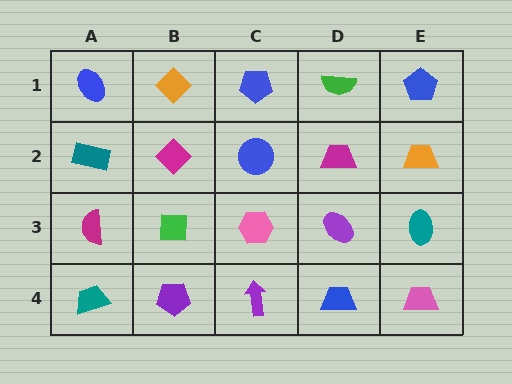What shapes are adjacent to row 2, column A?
A blue ellipse (row 1, column A), a magenta semicircle (row 3, column A), a magenta diamond (row 2, column B).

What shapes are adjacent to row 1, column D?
A magenta trapezoid (row 2, column D), a blue pentagon (row 1, column C), a blue pentagon (row 1, column E).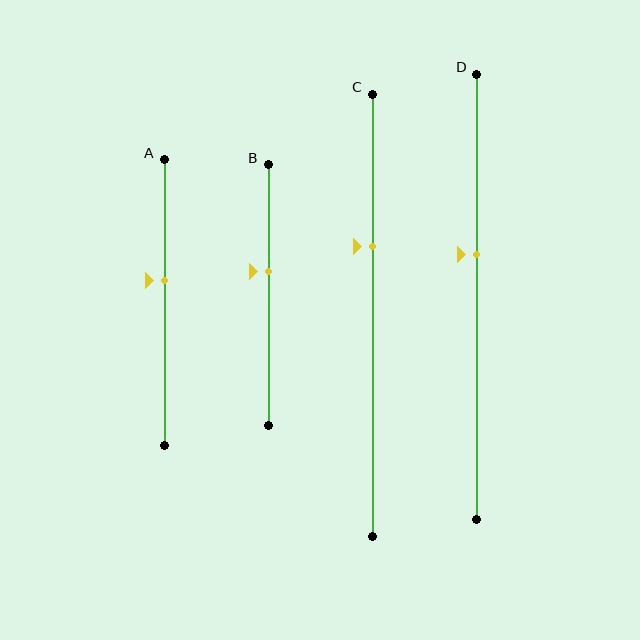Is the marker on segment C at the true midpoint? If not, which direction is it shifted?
No, the marker on segment C is shifted upward by about 16% of the segment length.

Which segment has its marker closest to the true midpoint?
Segment A has its marker closest to the true midpoint.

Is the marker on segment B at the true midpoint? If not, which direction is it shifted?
No, the marker on segment B is shifted upward by about 9% of the segment length.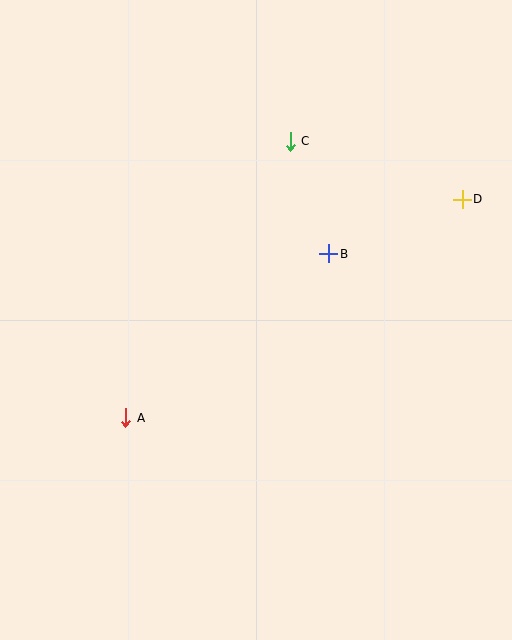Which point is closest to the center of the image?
Point B at (329, 254) is closest to the center.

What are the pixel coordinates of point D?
Point D is at (462, 199).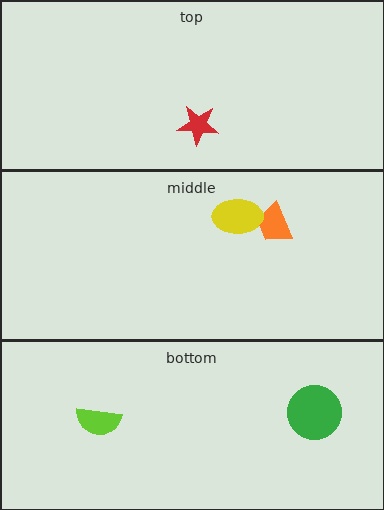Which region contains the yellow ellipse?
The middle region.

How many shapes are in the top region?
1.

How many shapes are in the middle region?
2.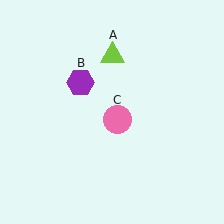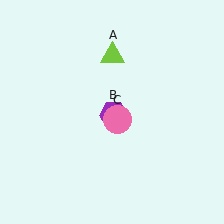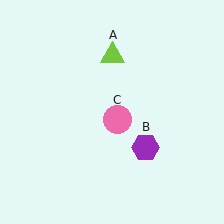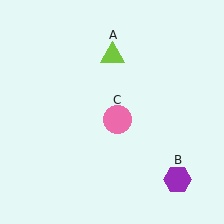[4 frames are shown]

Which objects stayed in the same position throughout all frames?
Lime triangle (object A) and pink circle (object C) remained stationary.